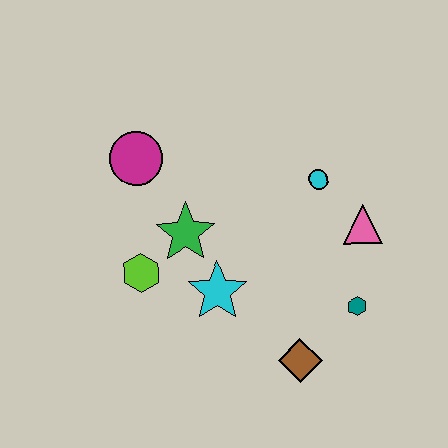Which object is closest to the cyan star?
The green star is closest to the cyan star.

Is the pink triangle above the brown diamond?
Yes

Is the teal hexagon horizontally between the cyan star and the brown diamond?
No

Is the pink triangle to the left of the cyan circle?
No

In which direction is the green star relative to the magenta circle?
The green star is below the magenta circle.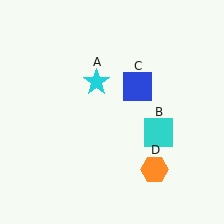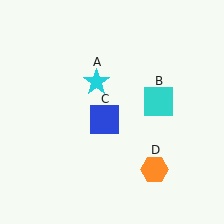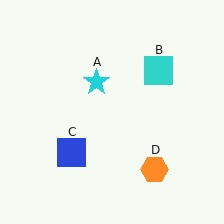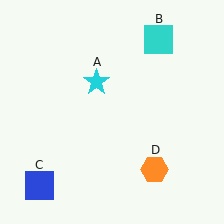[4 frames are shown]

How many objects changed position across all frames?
2 objects changed position: cyan square (object B), blue square (object C).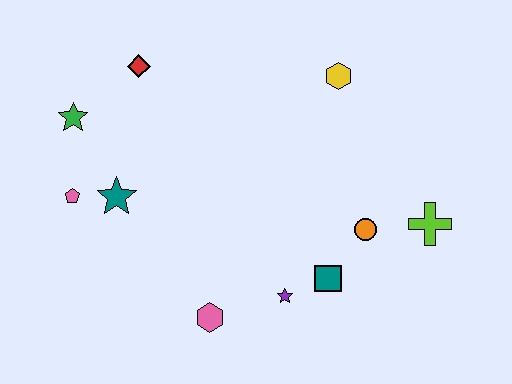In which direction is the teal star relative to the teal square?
The teal star is to the left of the teal square.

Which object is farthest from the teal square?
The green star is farthest from the teal square.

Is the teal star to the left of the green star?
No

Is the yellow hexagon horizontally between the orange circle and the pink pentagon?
Yes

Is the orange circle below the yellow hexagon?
Yes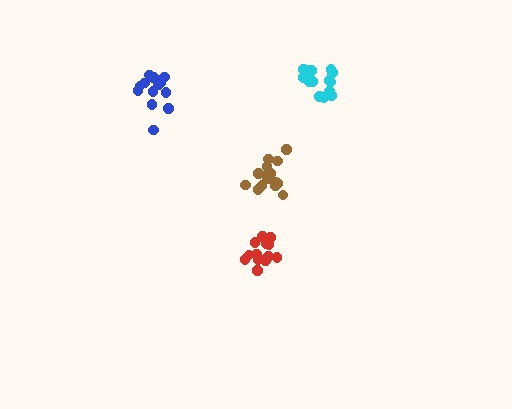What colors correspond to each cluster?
The clusters are colored: brown, blue, red, cyan.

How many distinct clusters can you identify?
There are 4 distinct clusters.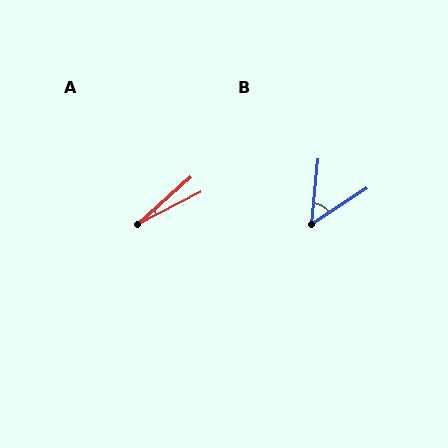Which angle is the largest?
B, at approximately 51 degrees.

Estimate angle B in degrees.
Approximately 51 degrees.